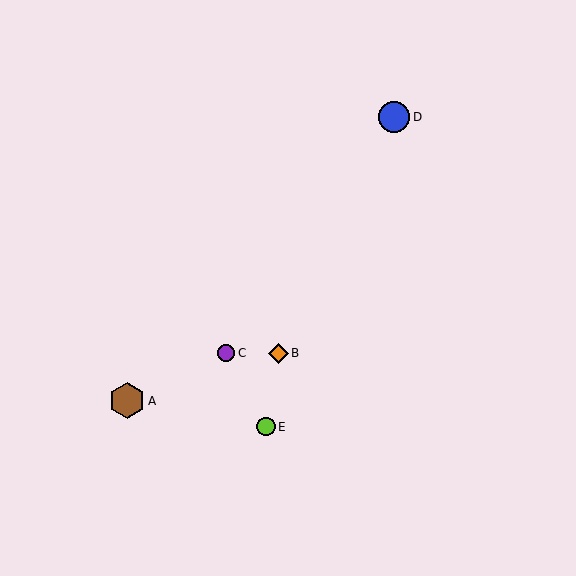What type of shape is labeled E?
Shape E is a lime circle.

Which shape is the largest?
The brown hexagon (labeled A) is the largest.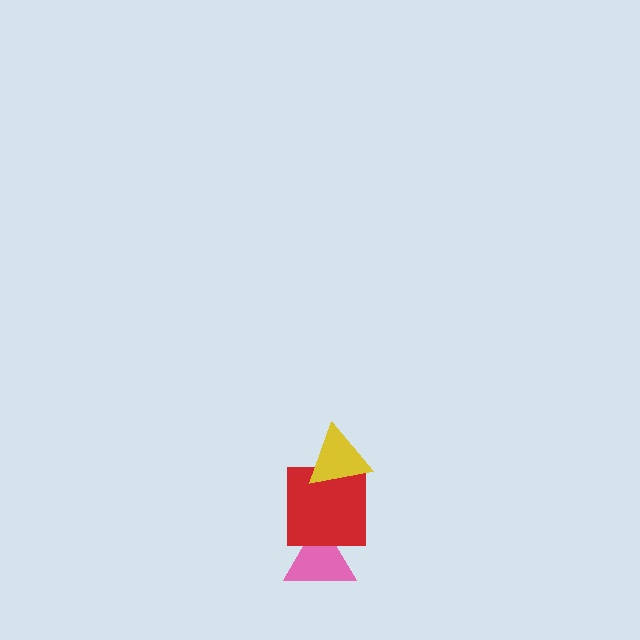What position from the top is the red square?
The red square is 2nd from the top.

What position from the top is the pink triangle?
The pink triangle is 3rd from the top.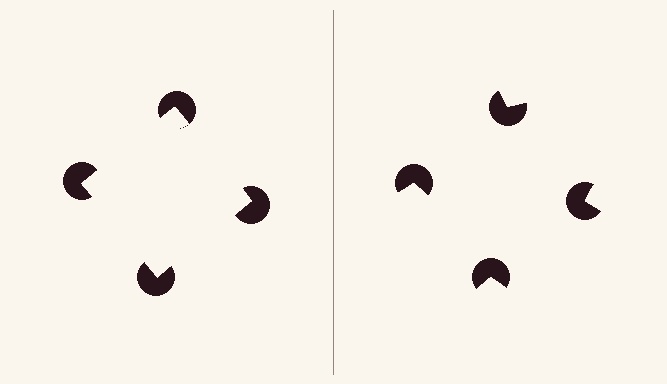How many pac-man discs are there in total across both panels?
8 — 4 on each side.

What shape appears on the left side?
An illusory square.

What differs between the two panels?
The pac-man discs are positioned identically on both sides; only the wedge orientations differ. On the left they align to a square; on the right they are misaligned.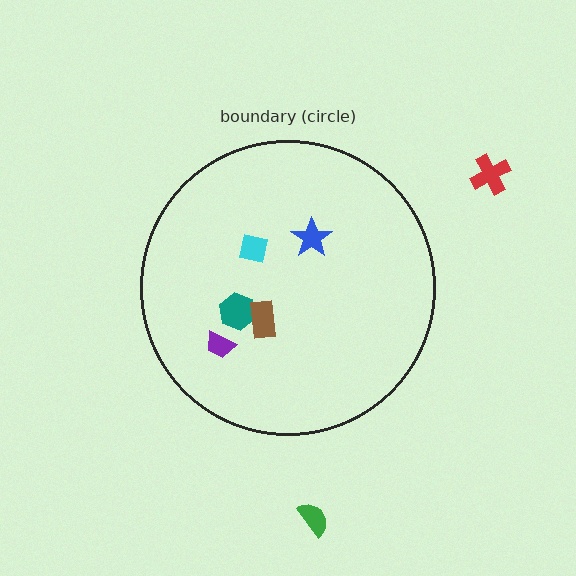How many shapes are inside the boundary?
5 inside, 2 outside.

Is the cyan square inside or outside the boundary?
Inside.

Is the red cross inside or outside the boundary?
Outside.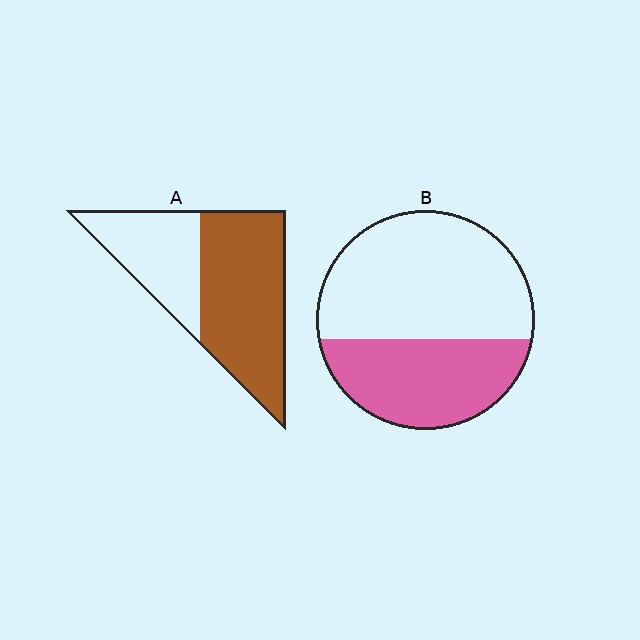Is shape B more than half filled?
No.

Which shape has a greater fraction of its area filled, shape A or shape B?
Shape A.